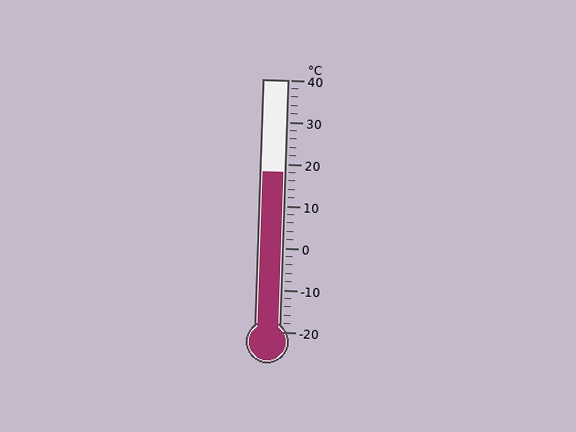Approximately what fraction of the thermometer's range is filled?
The thermometer is filled to approximately 65% of its range.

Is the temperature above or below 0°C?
The temperature is above 0°C.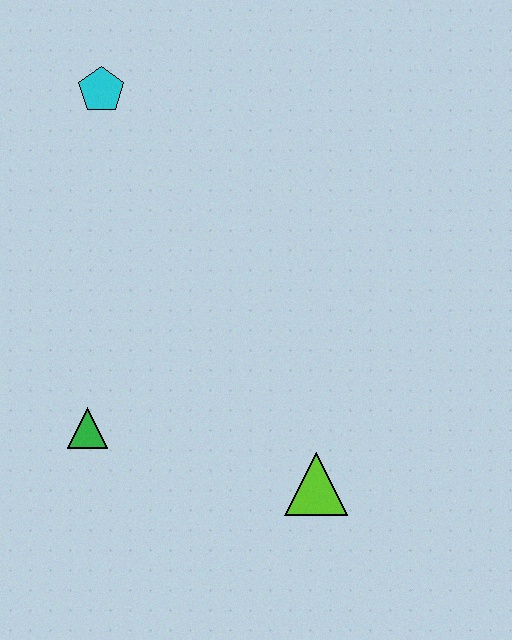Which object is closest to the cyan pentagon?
The green triangle is closest to the cyan pentagon.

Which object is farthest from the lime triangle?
The cyan pentagon is farthest from the lime triangle.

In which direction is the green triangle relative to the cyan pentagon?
The green triangle is below the cyan pentagon.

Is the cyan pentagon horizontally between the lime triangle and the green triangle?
Yes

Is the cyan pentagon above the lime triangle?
Yes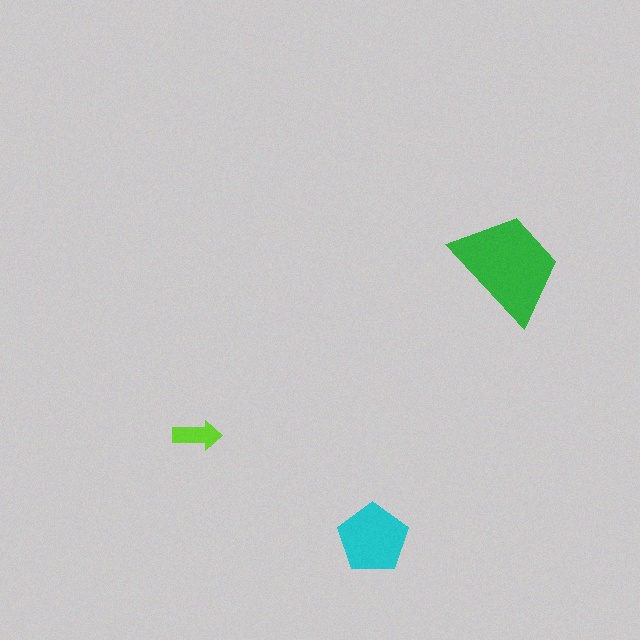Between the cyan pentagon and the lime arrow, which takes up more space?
The cyan pentagon.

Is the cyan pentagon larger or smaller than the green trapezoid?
Smaller.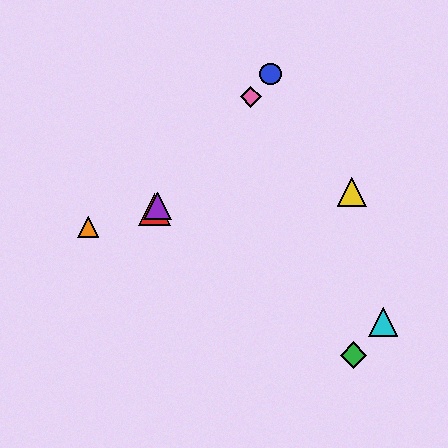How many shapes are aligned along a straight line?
4 shapes (the red triangle, the blue circle, the purple triangle, the pink diamond) are aligned along a straight line.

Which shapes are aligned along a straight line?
The red triangle, the blue circle, the purple triangle, the pink diamond are aligned along a straight line.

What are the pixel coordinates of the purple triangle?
The purple triangle is at (157, 206).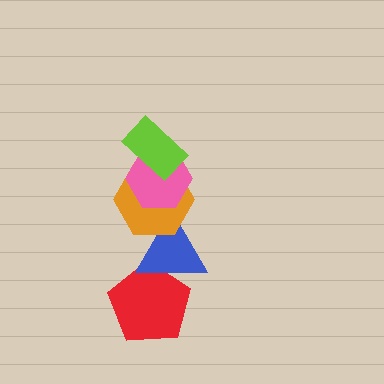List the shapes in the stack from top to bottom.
From top to bottom: the lime rectangle, the pink hexagon, the orange hexagon, the blue triangle, the red pentagon.